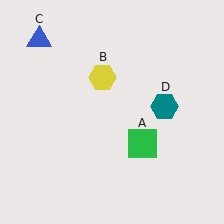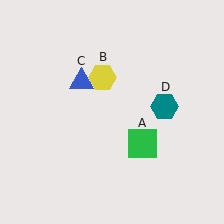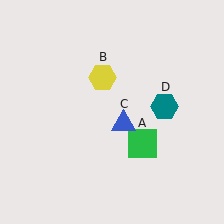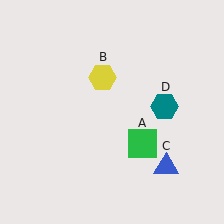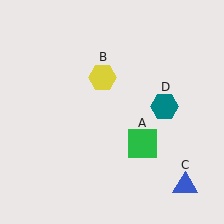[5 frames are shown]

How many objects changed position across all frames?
1 object changed position: blue triangle (object C).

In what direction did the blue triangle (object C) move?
The blue triangle (object C) moved down and to the right.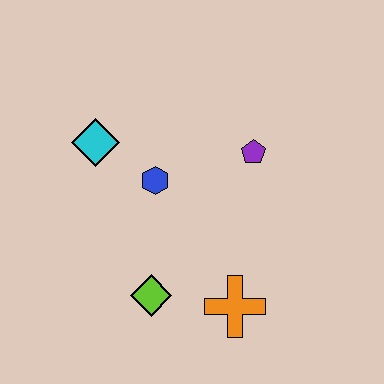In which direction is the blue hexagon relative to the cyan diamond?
The blue hexagon is to the right of the cyan diamond.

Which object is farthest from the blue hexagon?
The orange cross is farthest from the blue hexagon.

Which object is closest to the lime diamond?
The orange cross is closest to the lime diamond.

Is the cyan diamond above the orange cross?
Yes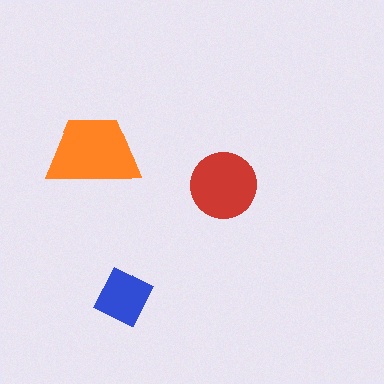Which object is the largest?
The orange trapezoid.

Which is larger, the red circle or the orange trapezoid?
The orange trapezoid.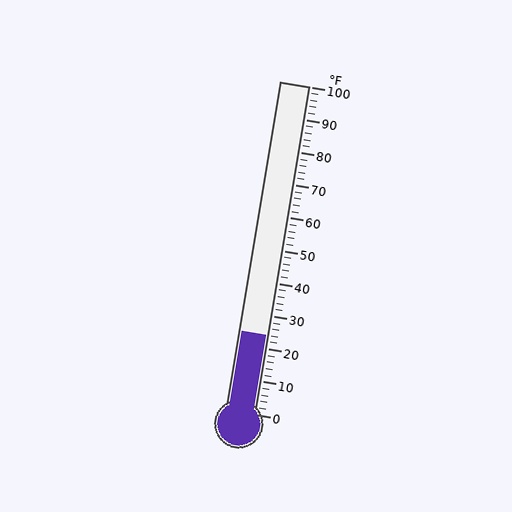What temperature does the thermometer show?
The thermometer shows approximately 24°F.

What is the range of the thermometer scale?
The thermometer scale ranges from 0°F to 100°F.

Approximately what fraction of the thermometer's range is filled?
The thermometer is filled to approximately 25% of its range.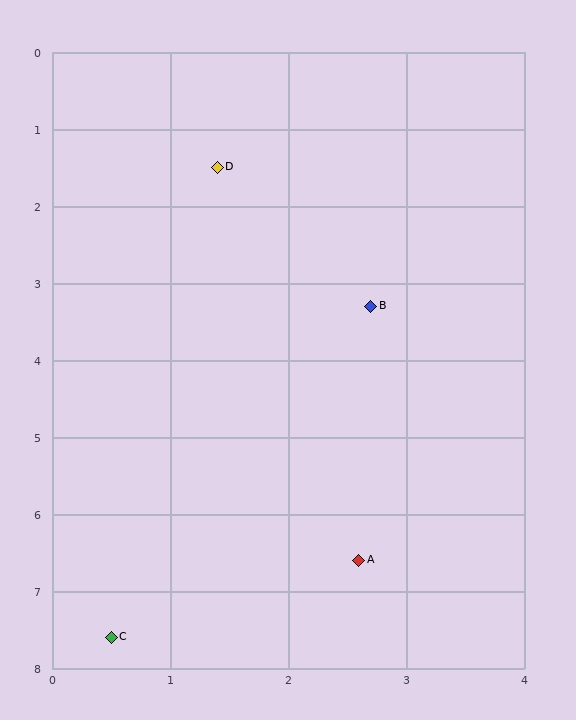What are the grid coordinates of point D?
Point D is at approximately (1.4, 1.5).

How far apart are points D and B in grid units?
Points D and B are about 2.2 grid units apart.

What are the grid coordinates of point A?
Point A is at approximately (2.6, 6.6).